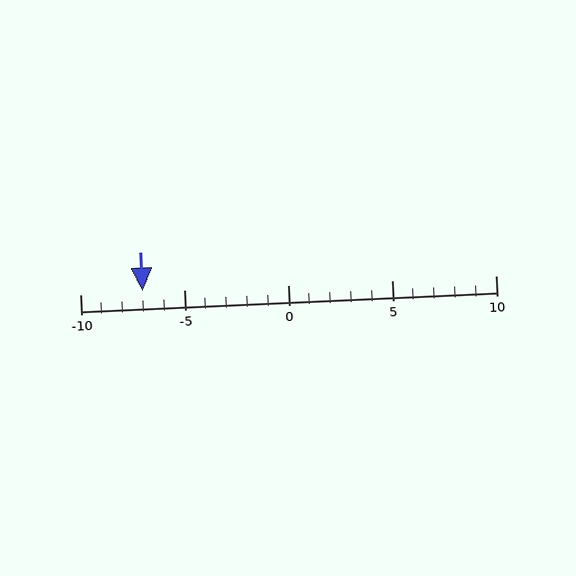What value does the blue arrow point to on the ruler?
The blue arrow points to approximately -7.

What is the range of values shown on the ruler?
The ruler shows values from -10 to 10.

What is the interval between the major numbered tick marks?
The major tick marks are spaced 5 units apart.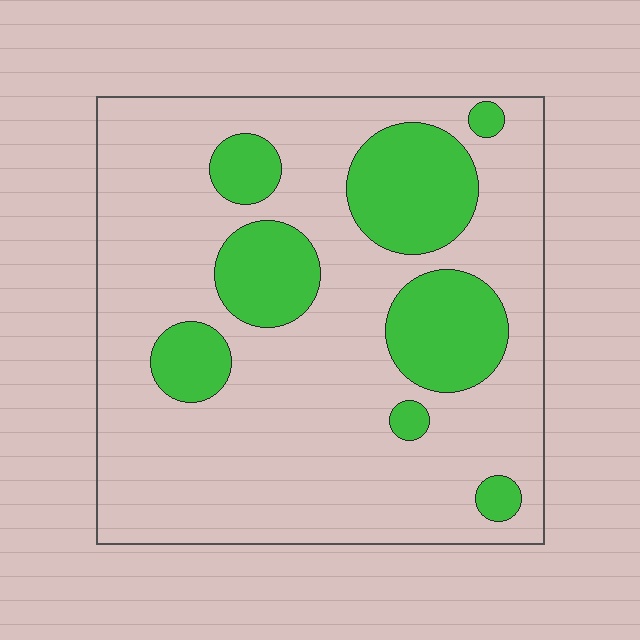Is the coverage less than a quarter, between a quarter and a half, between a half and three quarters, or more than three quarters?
Less than a quarter.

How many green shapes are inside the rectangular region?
8.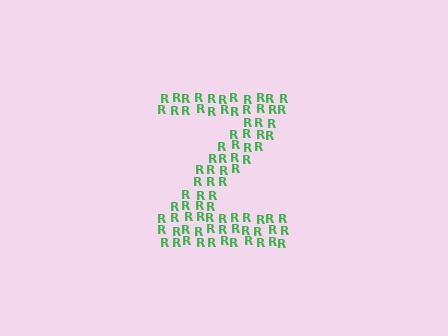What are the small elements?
The small elements are letter R's.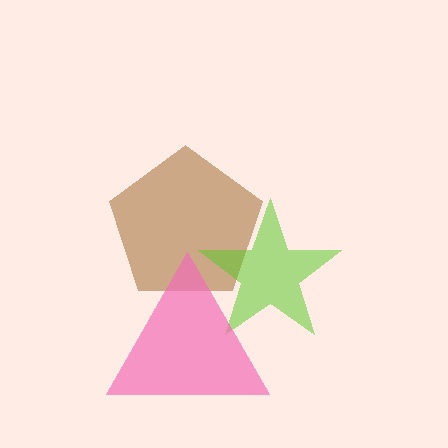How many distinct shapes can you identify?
There are 3 distinct shapes: a brown pentagon, a lime star, a pink triangle.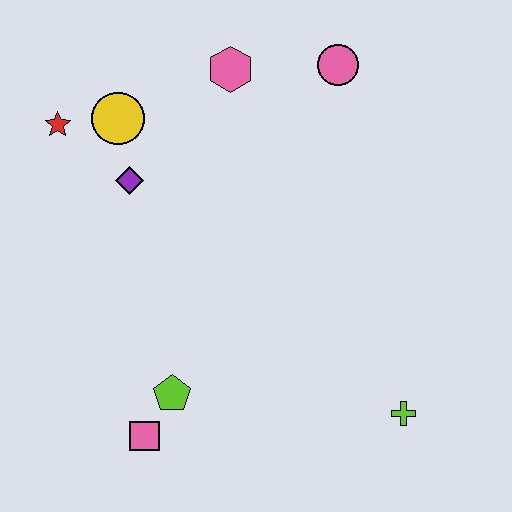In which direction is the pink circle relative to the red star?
The pink circle is to the right of the red star.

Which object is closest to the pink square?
The lime pentagon is closest to the pink square.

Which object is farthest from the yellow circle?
The lime cross is farthest from the yellow circle.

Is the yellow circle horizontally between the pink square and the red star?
Yes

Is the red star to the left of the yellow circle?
Yes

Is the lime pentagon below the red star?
Yes